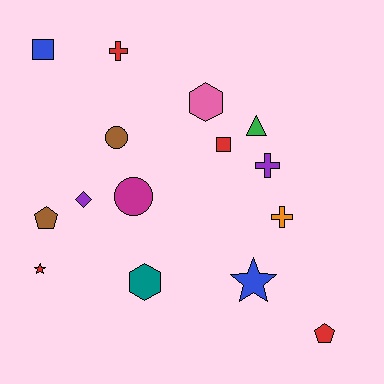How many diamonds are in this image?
There is 1 diamond.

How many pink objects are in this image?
There is 1 pink object.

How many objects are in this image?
There are 15 objects.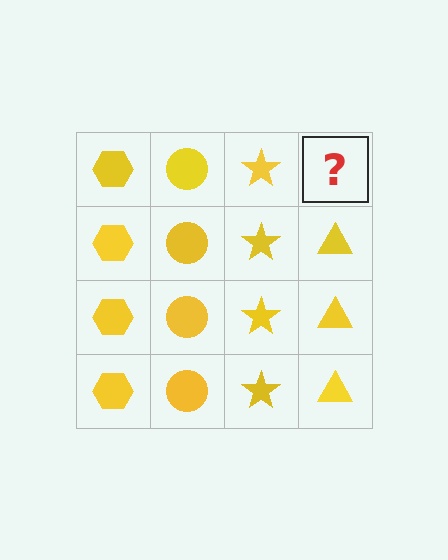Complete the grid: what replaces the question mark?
The question mark should be replaced with a yellow triangle.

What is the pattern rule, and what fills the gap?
The rule is that each column has a consistent shape. The gap should be filled with a yellow triangle.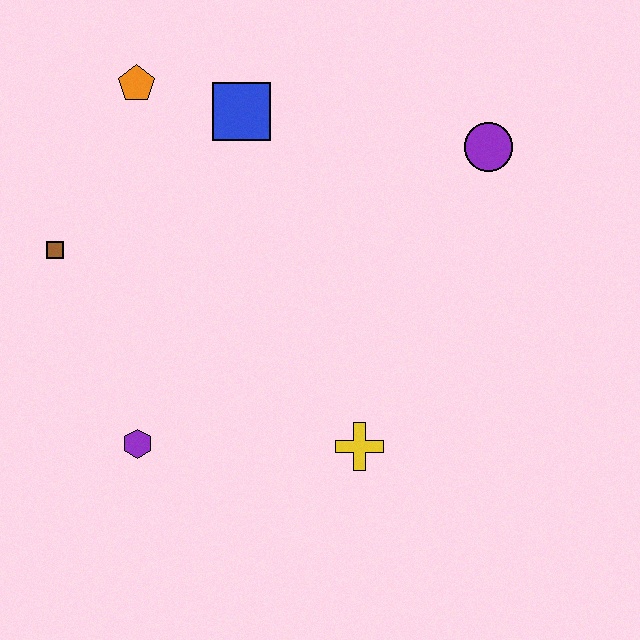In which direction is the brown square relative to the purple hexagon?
The brown square is above the purple hexagon.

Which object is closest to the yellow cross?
The purple hexagon is closest to the yellow cross.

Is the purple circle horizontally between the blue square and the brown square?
No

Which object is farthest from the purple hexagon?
The purple circle is farthest from the purple hexagon.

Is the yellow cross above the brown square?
No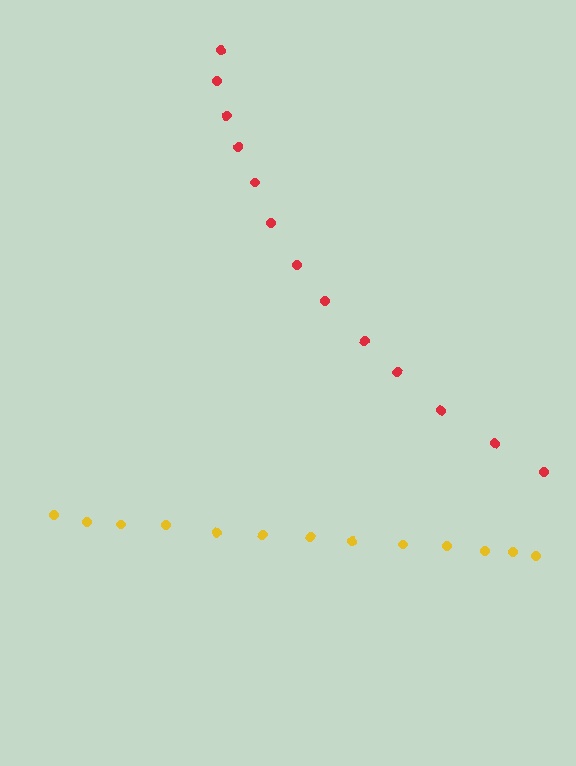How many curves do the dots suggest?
There are 2 distinct paths.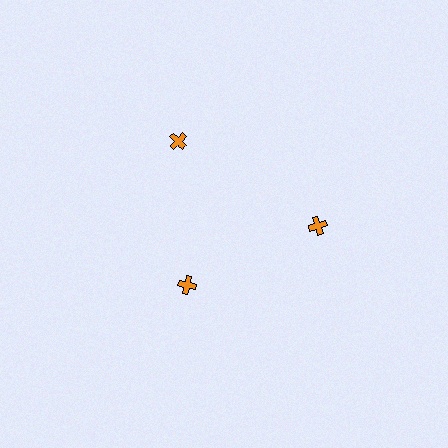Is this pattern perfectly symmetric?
No. The 3 orange crosses are arranged in a ring, but one element near the 7 o'clock position is pulled inward toward the center, breaking the 3-fold rotational symmetry.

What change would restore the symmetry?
The symmetry would be restored by moving it outward, back onto the ring so that all 3 crosses sit at equal angles and equal distance from the center.